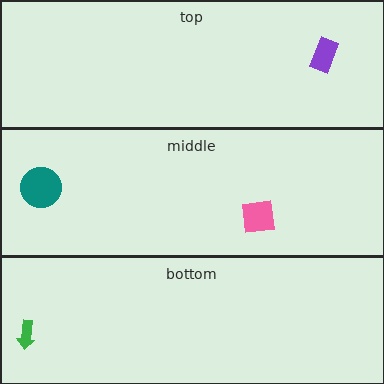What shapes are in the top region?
The purple rectangle.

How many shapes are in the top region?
1.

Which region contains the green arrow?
The bottom region.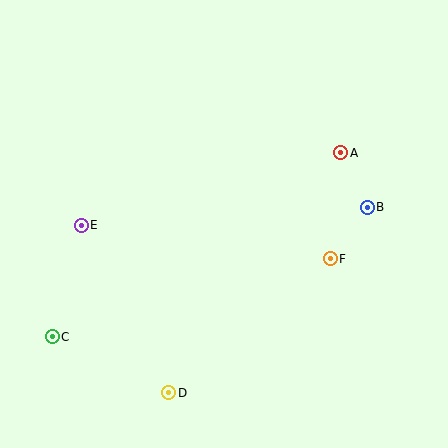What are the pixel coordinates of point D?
Point D is at (169, 393).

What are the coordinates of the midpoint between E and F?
The midpoint between E and F is at (206, 242).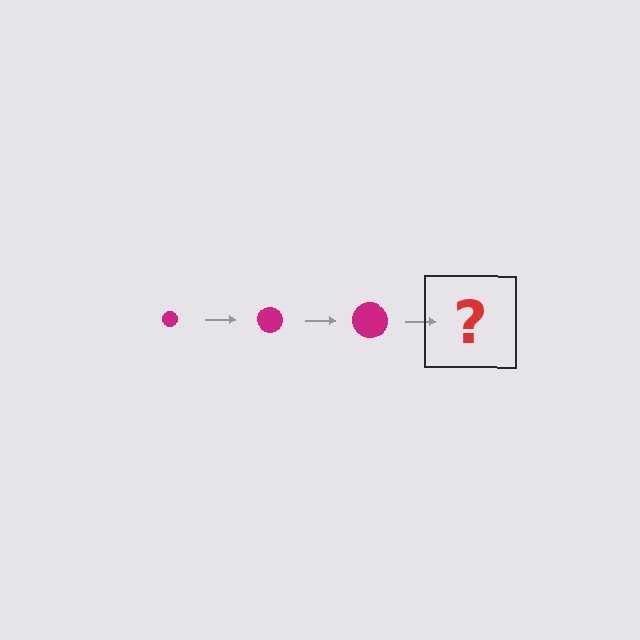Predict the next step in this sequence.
The next step is a magenta circle, larger than the previous one.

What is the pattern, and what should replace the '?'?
The pattern is that the circle gets progressively larger each step. The '?' should be a magenta circle, larger than the previous one.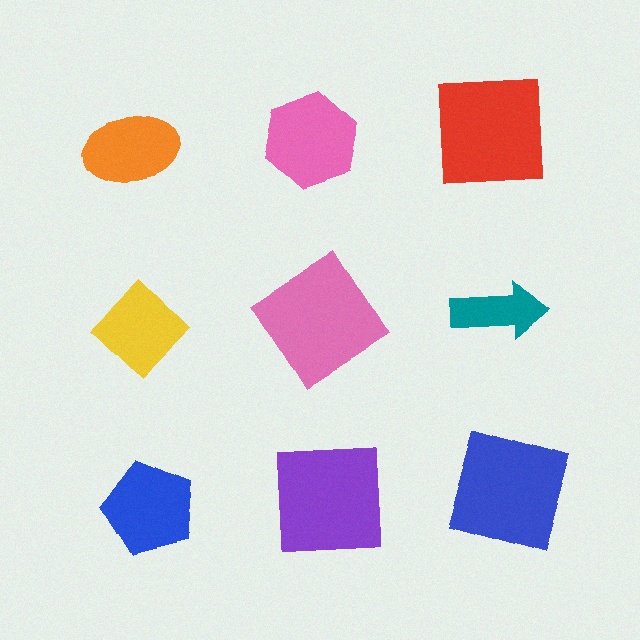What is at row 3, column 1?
A blue pentagon.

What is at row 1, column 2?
A pink hexagon.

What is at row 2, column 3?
A teal arrow.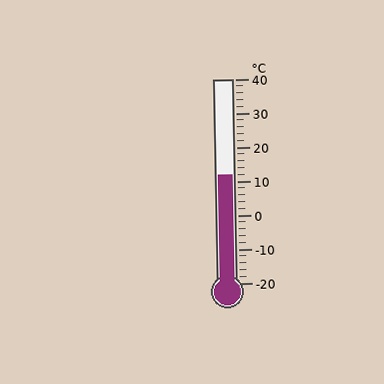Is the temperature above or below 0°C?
The temperature is above 0°C.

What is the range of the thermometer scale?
The thermometer scale ranges from -20°C to 40°C.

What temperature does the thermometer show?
The thermometer shows approximately 12°C.